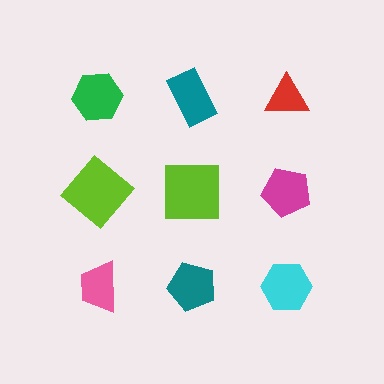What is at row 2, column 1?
A lime diamond.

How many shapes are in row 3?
3 shapes.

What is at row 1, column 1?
A green hexagon.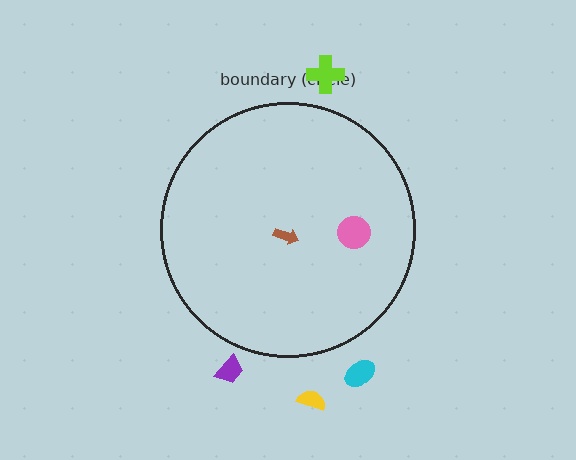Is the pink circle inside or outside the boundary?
Inside.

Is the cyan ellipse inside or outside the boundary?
Outside.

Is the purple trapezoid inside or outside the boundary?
Outside.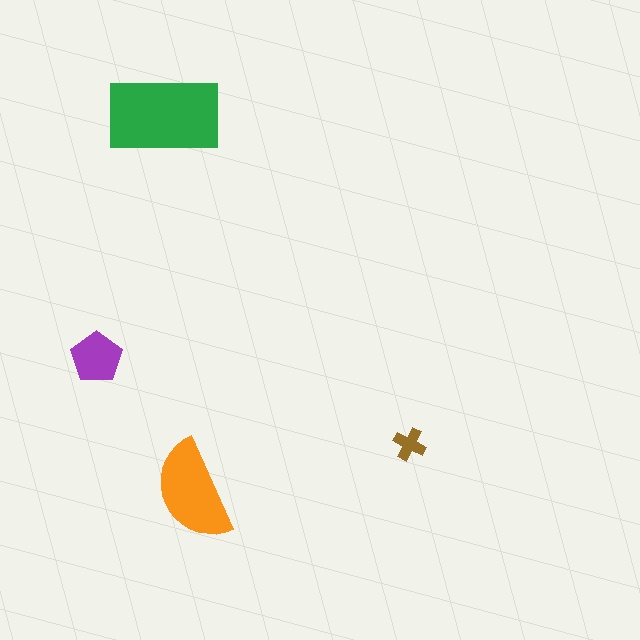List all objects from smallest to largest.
The brown cross, the purple pentagon, the orange semicircle, the green rectangle.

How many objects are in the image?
There are 4 objects in the image.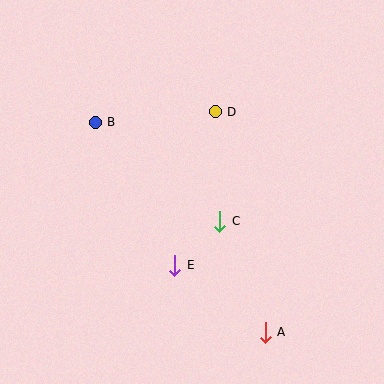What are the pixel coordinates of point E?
Point E is at (175, 265).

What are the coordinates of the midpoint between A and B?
The midpoint between A and B is at (180, 227).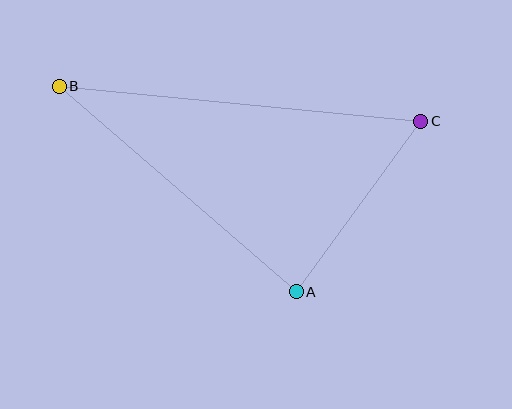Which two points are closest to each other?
Points A and C are closest to each other.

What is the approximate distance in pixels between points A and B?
The distance between A and B is approximately 314 pixels.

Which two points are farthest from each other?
Points B and C are farthest from each other.